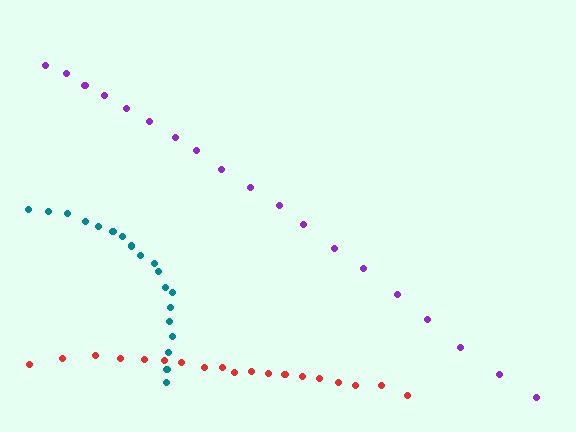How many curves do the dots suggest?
There are 3 distinct paths.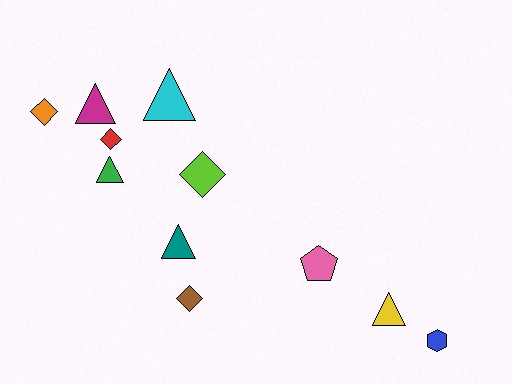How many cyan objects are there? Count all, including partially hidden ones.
There is 1 cyan object.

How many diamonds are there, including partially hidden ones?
There are 4 diamonds.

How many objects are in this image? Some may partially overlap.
There are 11 objects.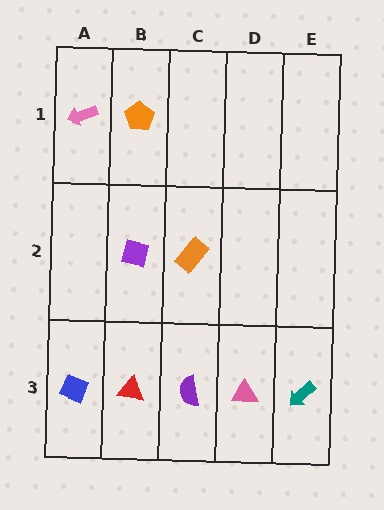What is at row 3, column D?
A pink triangle.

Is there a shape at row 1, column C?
No, that cell is empty.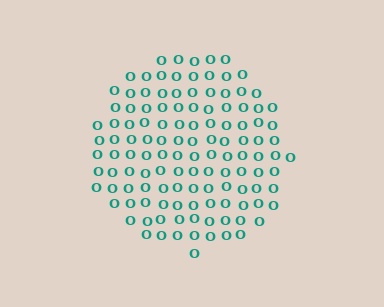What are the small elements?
The small elements are letter O's.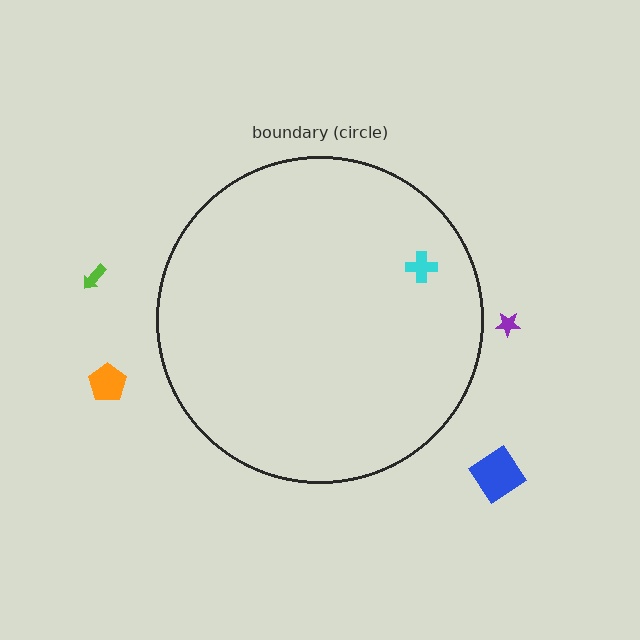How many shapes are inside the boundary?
1 inside, 4 outside.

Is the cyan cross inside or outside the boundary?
Inside.